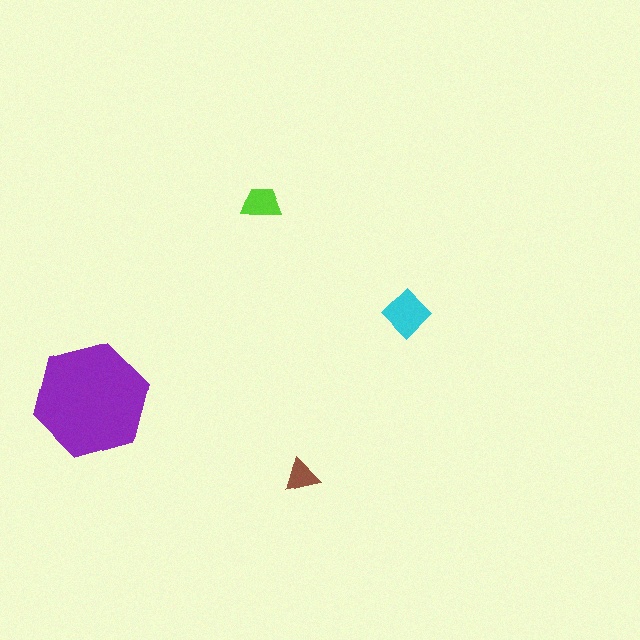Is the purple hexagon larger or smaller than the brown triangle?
Larger.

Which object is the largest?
The purple hexagon.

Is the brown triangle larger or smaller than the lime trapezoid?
Smaller.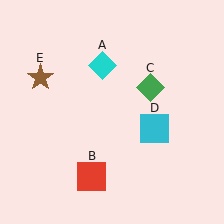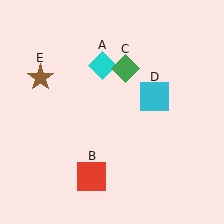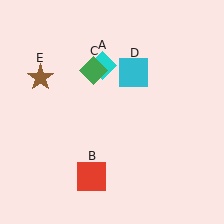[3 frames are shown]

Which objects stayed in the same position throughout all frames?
Cyan diamond (object A) and red square (object B) and brown star (object E) remained stationary.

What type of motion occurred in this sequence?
The green diamond (object C), cyan square (object D) rotated counterclockwise around the center of the scene.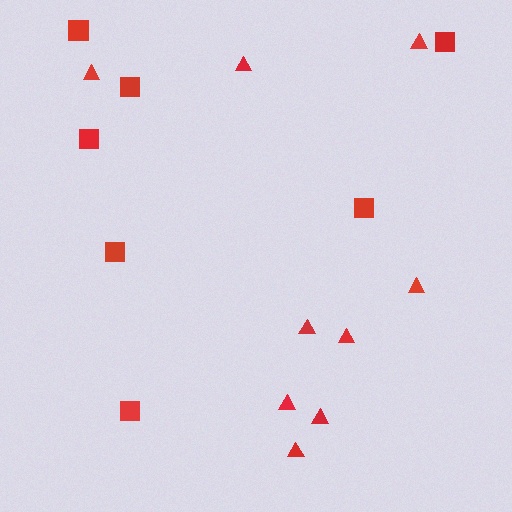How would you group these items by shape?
There are 2 groups: one group of triangles (9) and one group of squares (7).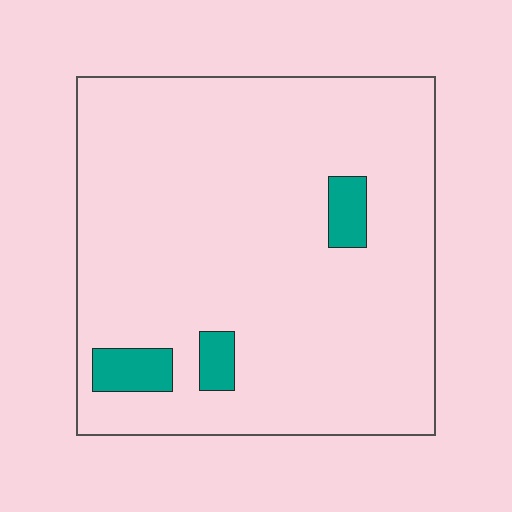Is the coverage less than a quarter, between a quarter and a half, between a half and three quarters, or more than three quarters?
Less than a quarter.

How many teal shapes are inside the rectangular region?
3.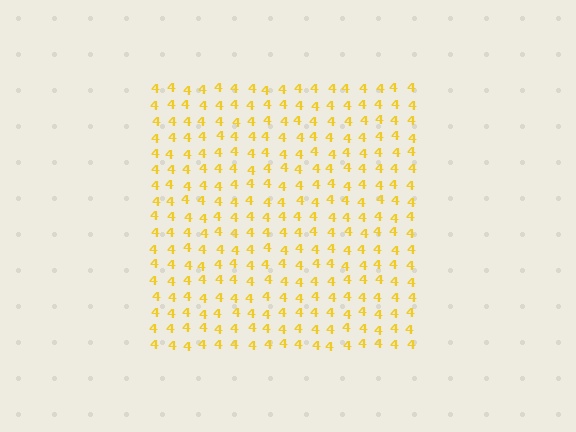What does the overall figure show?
The overall figure shows a square.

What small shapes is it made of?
It is made of small digit 4's.